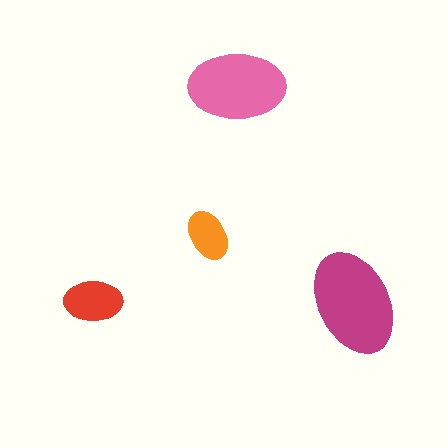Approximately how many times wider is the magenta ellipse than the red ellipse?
About 2 times wider.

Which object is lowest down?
The magenta ellipse is bottommost.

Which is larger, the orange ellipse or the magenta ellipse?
The magenta one.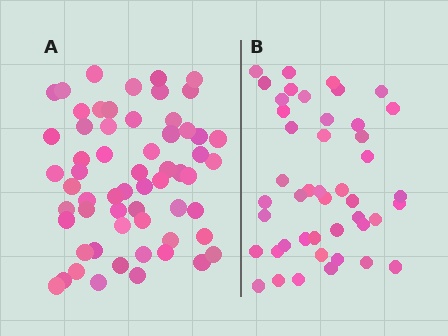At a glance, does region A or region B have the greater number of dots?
Region A (the left region) has more dots.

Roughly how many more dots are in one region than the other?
Region A has approximately 15 more dots than region B.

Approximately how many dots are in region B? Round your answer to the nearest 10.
About 40 dots. (The exact count is 45, which rounds to 40.)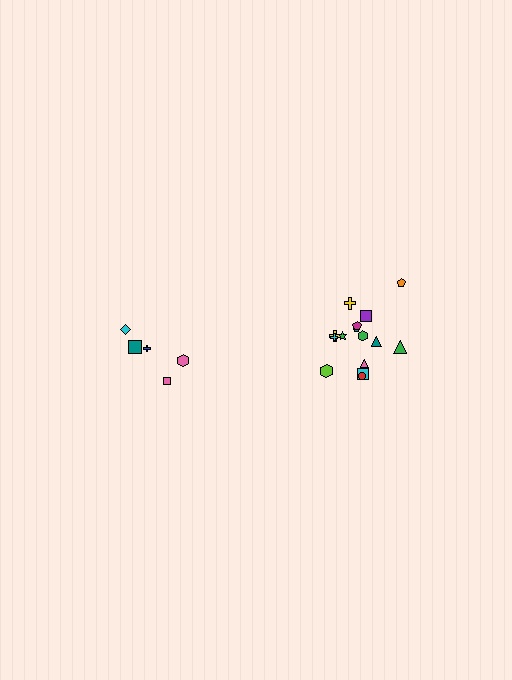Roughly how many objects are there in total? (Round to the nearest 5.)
Roughly 20 objects in total.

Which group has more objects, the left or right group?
The right group.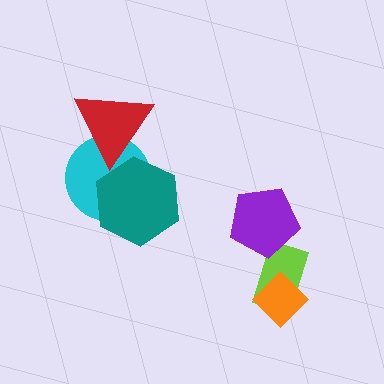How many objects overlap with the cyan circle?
2 objects overlap with the cyan circle.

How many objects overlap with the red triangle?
2 objects overlap with the red triangle.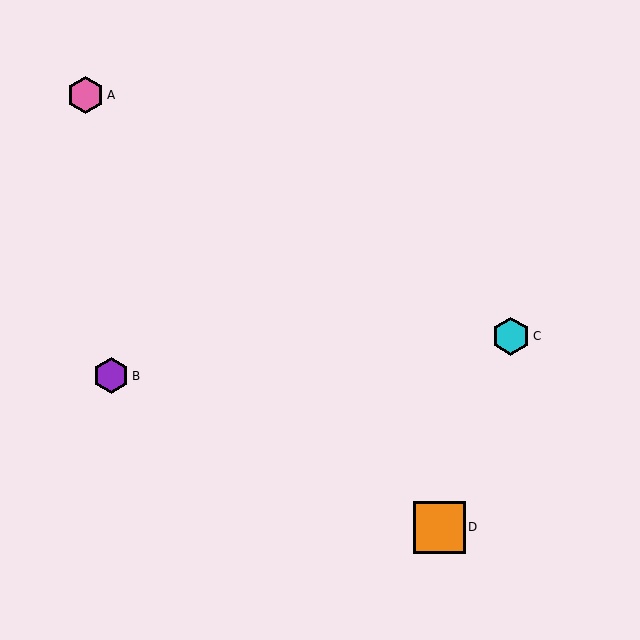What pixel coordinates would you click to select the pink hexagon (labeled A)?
Click at (85, 95) to select the pink hexagon A.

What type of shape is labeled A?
Shape A is a pink hexagon.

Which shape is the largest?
The orange square (labeled D) is the largest.